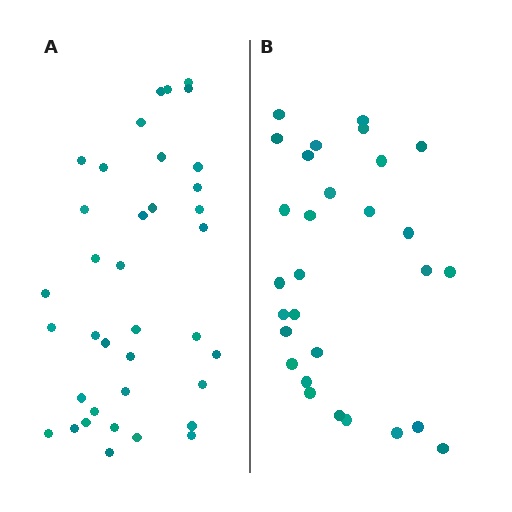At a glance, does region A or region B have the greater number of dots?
Region A (the left region) has more dots.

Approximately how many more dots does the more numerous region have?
Region A has roughly 8 or so more dots than region B.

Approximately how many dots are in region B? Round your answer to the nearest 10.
About 30 dots. (The exact count is 29, which rounds to 30.)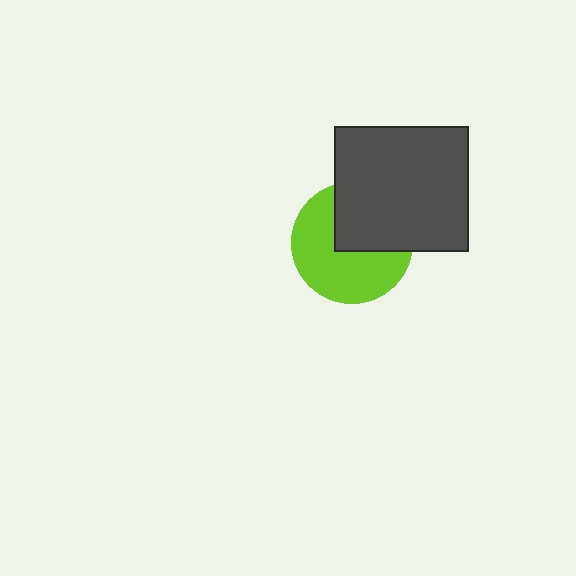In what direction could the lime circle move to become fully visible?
The lime circle could move toward the lower-left. That would shift it out from behind the dark gray rectangle entirely.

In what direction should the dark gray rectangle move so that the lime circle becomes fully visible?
The dark gray rectangle should move toward the upper-right. That is the shortest direction to clear the overlap and leave the lime circle fully visible.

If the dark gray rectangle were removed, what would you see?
You would see the complete lime circle.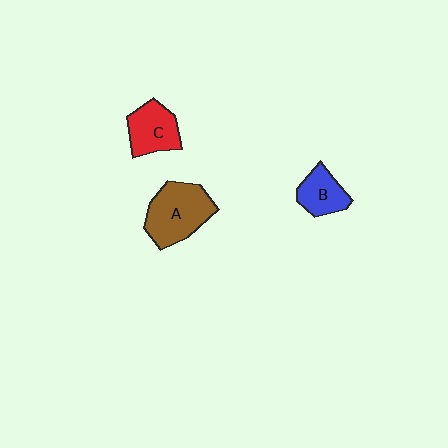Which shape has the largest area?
Shape A (brown).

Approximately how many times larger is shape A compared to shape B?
Approximately 1.8 times.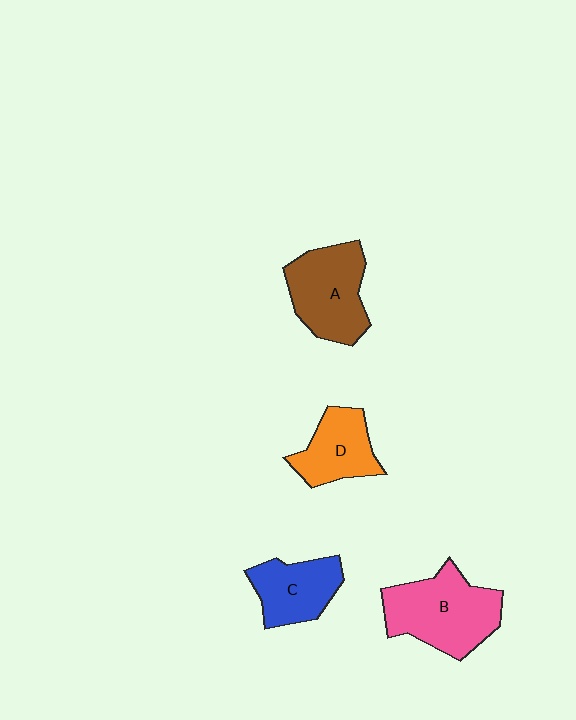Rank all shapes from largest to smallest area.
From largest to smallest: B (pink), A (brown), C (blue), D (orange).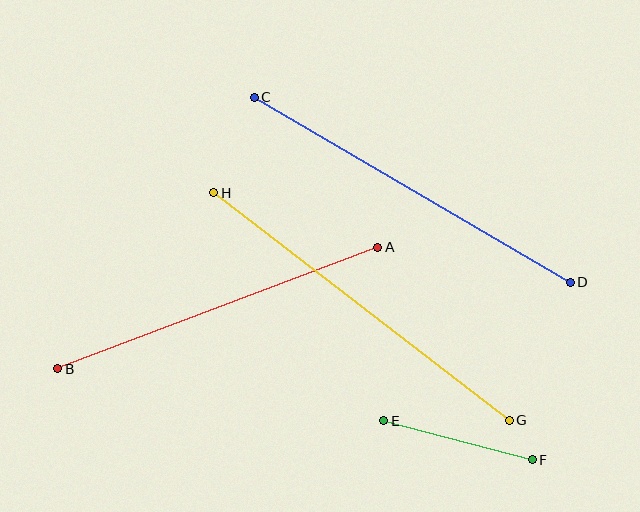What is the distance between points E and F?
The distance is approximately 153 pixels.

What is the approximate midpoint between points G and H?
The midpoint is at approximately (362, 307) pixels.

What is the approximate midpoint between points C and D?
The midpoint is at approximately (412, 190) pixels.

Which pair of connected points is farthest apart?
Points G and H are farthest apart.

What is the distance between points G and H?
The distance is approximately 373 pixels.